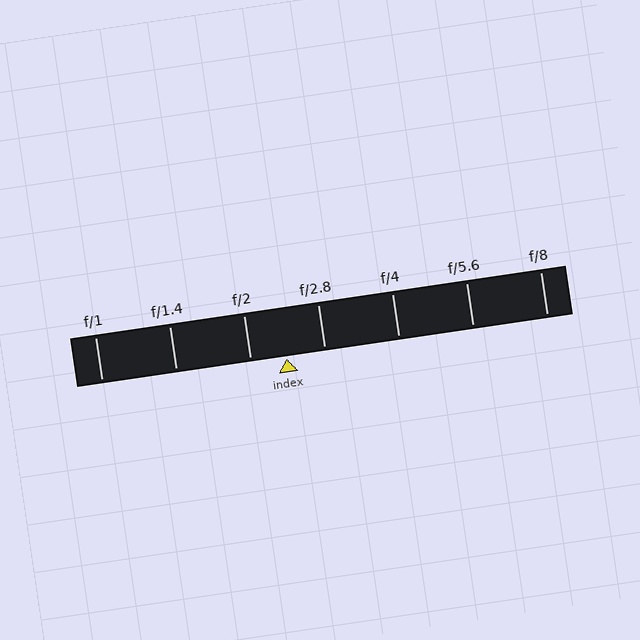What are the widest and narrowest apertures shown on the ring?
The widest aperture shown is f/1 and the narrowest is f/8.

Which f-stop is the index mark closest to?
The index mark is closest to f/2.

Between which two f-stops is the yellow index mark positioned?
The index mark is between f/2 and f/2.8.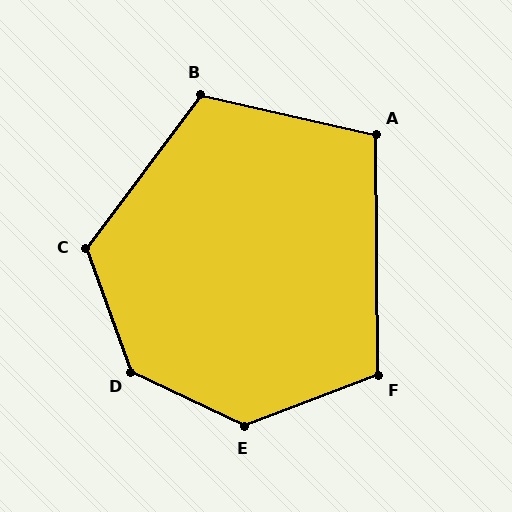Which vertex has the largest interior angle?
D, at approximately 136 degrees.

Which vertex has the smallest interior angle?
A, at approximately 103 degrees.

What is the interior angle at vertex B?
Approximately 114 degrees (obtuse).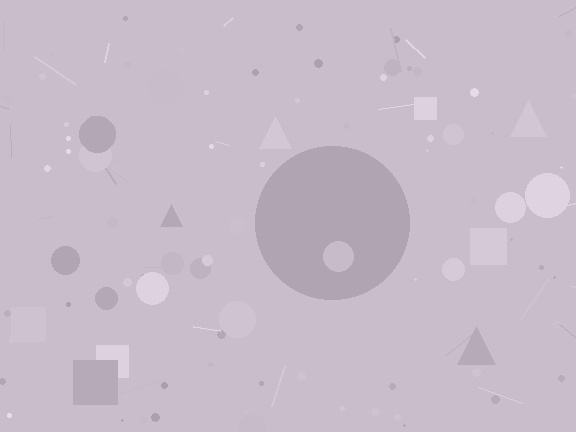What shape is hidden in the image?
A circle is hidden in the image.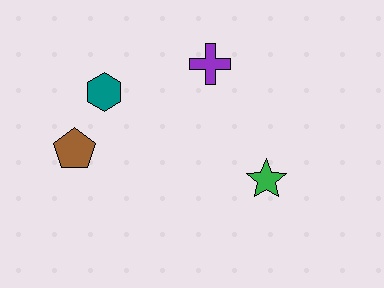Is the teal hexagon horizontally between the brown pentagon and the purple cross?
Yes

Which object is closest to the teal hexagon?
The brown pentagon is closest to the teal hexagon.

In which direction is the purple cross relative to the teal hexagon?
The purple cross is to the right of the teal hexagon.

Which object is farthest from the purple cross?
The brown pentagon is farthest from the purple cross.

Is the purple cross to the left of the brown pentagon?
No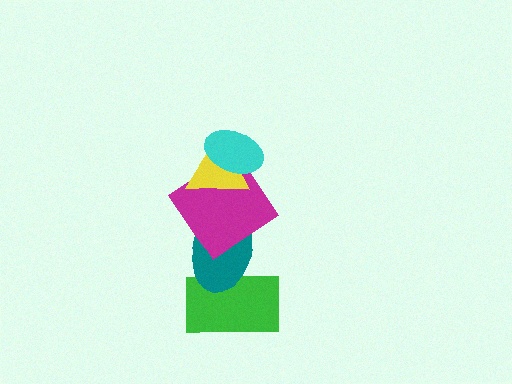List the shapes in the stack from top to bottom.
From top to bottom: the cyan ellipse, the yellow triangle, the magenta diamond, the teal ellipse, the green rectangle.